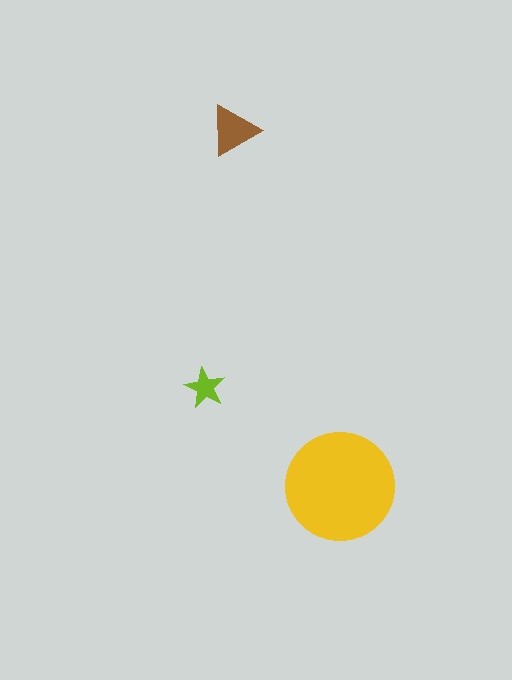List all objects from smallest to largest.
The lime star, the brown triangle, the yellow circle.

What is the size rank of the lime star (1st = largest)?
3rd.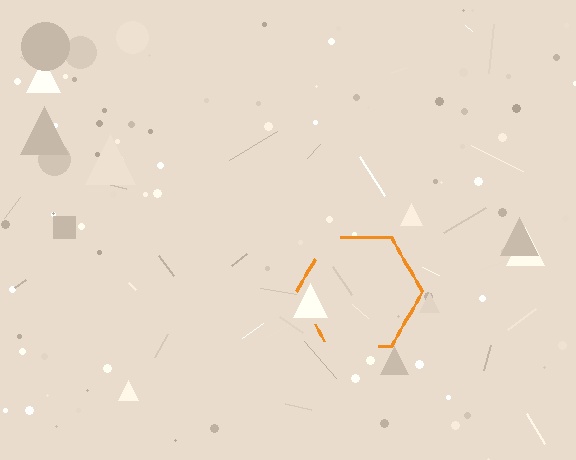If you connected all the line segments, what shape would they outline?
They would outline a hexagon.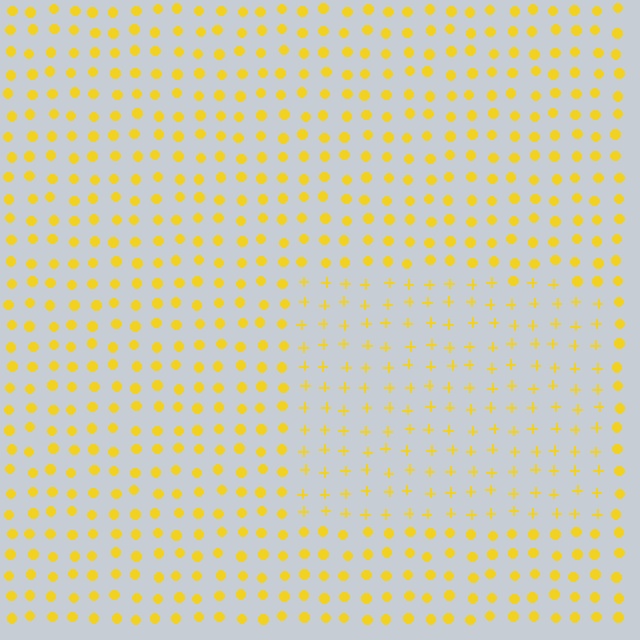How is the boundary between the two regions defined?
The boundary is defined by a change in element shape: plus signs inside vs. circles outside. All elements share the same color and spacing.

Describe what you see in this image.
The image is filled with small yellow elements arranged in a uniform grid. A rectangle-shaped region contains plus signs, while the surrounding area contains circles. The boundary is defined purely by the change in element shape.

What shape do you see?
I see a rectangle.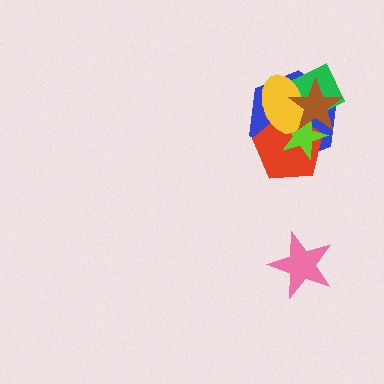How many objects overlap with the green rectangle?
5 objects overlap with the green rectangle.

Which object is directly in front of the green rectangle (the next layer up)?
The yellow ellipse is directly in front of the green rectangle.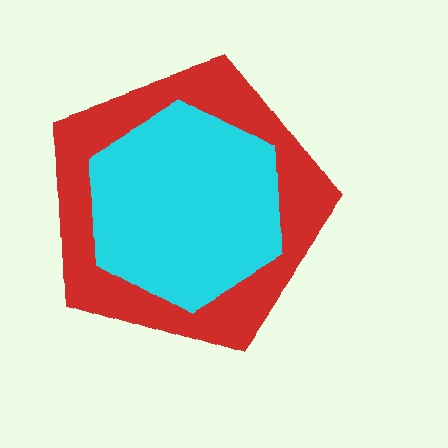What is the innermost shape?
The cyan hexagon.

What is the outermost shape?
The red pentagon.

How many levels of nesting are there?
2.